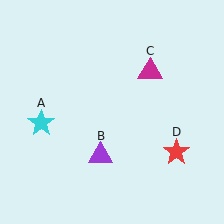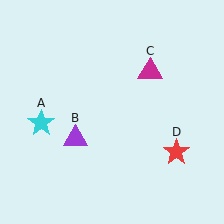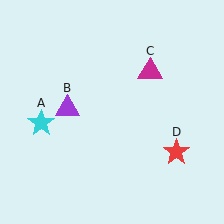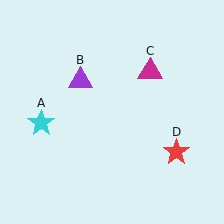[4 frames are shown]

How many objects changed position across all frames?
1 object changed position: purple triangle (object B).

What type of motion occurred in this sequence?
The purple triangle (object B) rotated clockwise around the center of the scene.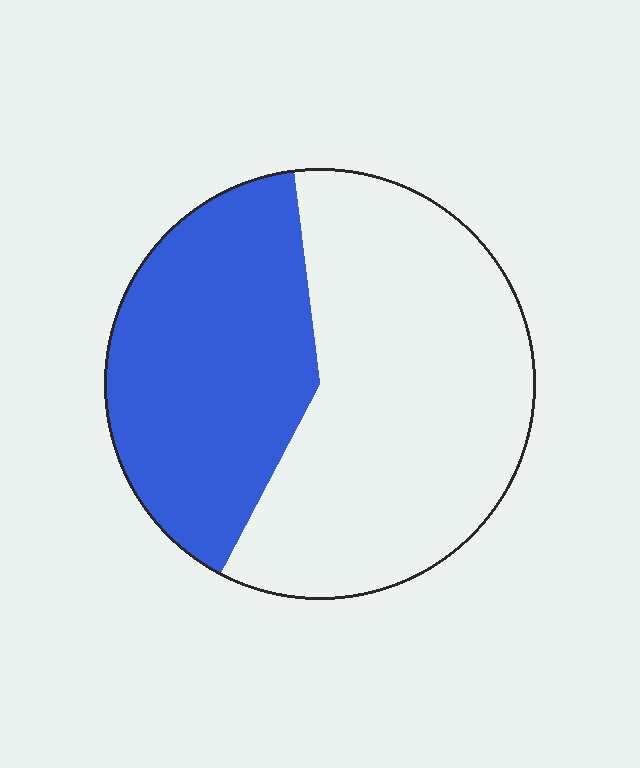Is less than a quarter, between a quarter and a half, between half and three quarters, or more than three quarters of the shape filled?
Between a quarter and a half.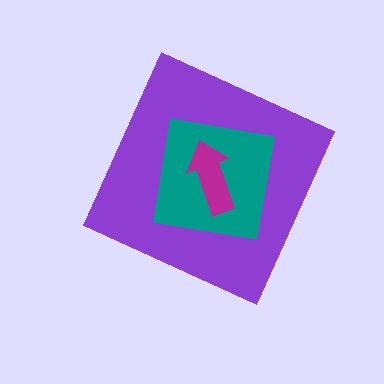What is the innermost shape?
The magenta arrow.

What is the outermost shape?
The purple diamond.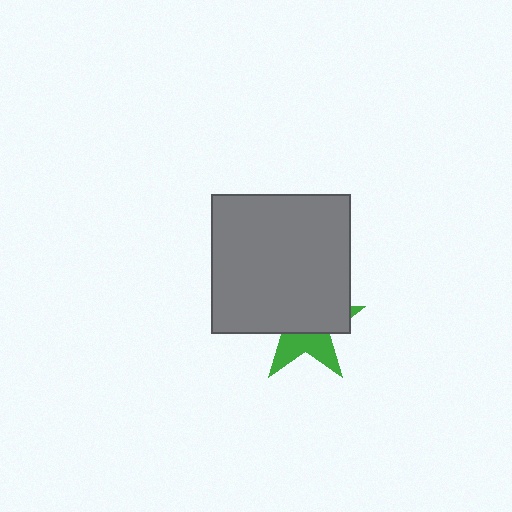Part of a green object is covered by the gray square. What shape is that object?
It is a star.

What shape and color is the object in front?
The object in front is a gray square.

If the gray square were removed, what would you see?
You would see the complete green star.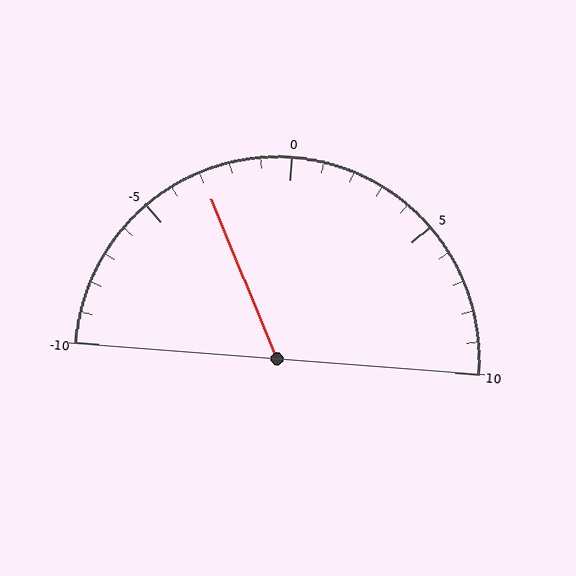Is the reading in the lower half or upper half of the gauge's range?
The reading is in the lower half of the range (-10 to 10).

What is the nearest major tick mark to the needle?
The nearest major tick mark is -5.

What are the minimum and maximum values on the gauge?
The gauge ranges from -10 to 10.